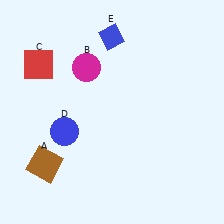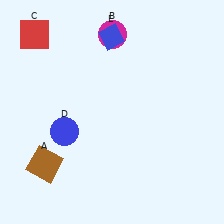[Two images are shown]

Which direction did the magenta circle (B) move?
The magenta circle (B) moved up.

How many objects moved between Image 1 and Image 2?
2 objects moved between the two images.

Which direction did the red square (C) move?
The red square (C) moved up.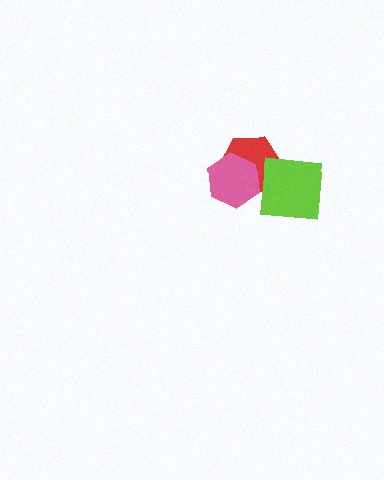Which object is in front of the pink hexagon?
The lime square is in front of the pink hexagon.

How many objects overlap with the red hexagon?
2 objects overlap with the red hexagon.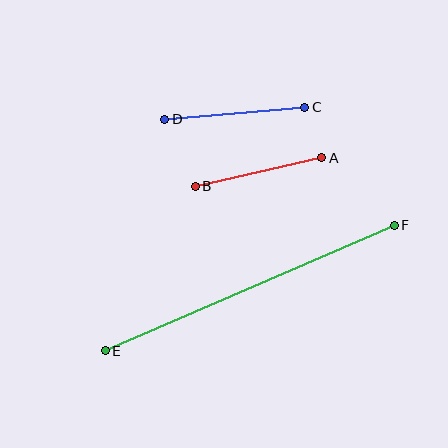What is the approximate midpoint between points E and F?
The midpoint is at approximately (250, 288) pixels.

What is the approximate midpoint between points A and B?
The midpoint is at approximately (258, 172) pixels.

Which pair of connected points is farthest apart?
Points E and F are farthest apart.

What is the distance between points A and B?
The distance is approximately 130 pixels.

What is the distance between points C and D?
The distance is approximately 141 pixels.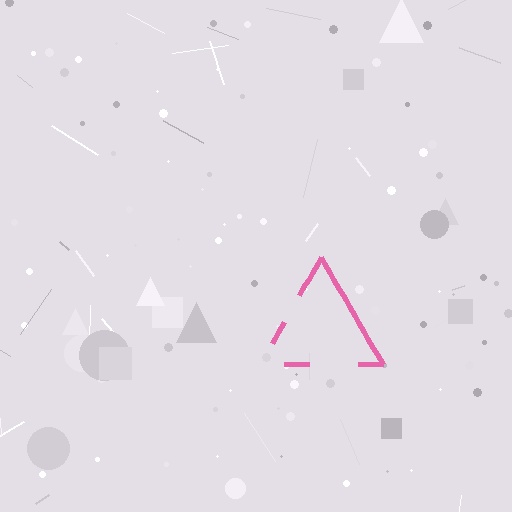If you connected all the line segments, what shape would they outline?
They would outline a triangle.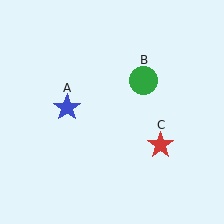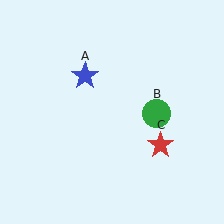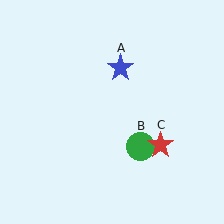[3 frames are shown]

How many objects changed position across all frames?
2 objects changed position: blue star (object A), green circle (object B).